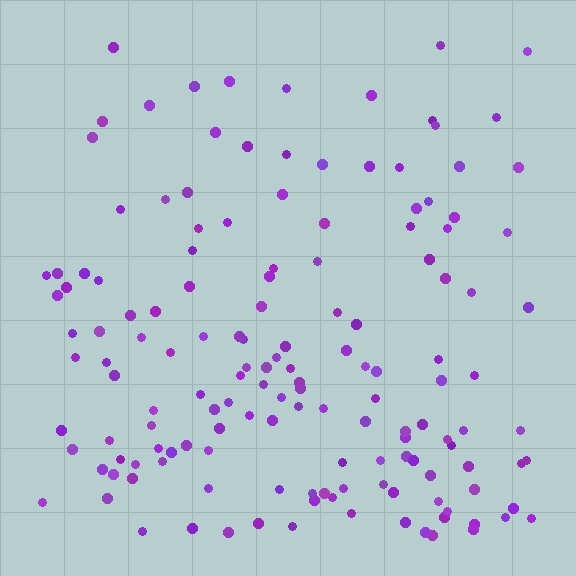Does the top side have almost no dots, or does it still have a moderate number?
Still a moderate number, just noticeably fewer than the bottom.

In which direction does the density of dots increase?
From top to bottom, with the bottom side densest.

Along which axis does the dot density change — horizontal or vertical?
Vertical.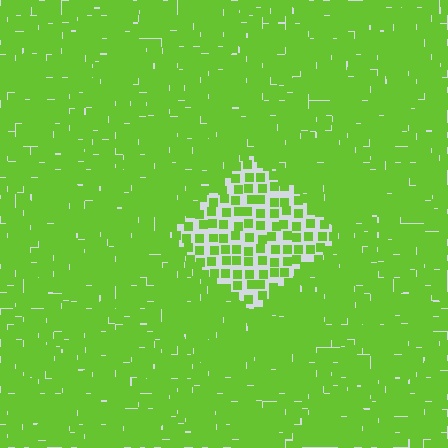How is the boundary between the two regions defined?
The boundary is defined by a change in element density (approximately 2.5x ratio). All elements are the same color, size, and shape.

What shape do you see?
I see a diamond.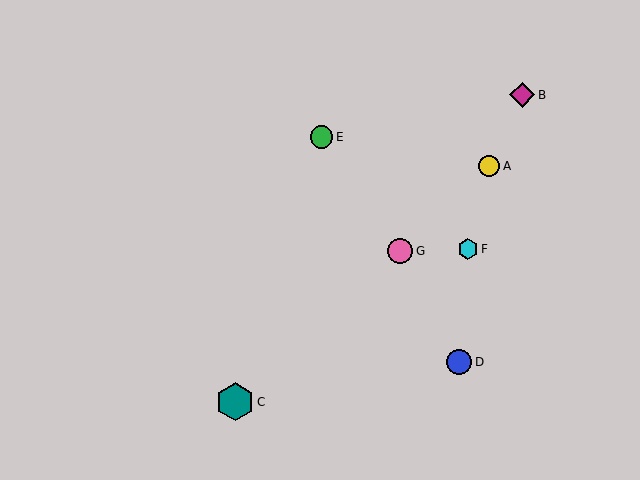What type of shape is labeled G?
Shape G is a pink circle.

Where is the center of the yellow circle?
The center of the yellow circle is at (489, 166).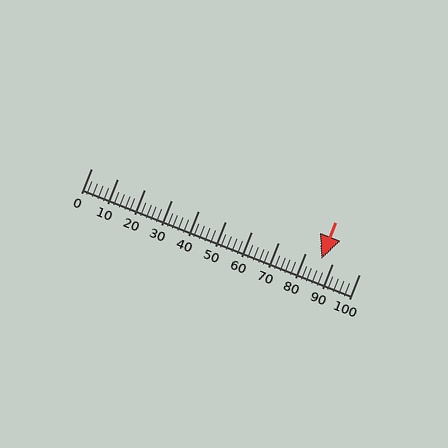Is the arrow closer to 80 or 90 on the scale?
The arrow is closer to 90.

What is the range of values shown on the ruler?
The ruler shows values from 0 to 100.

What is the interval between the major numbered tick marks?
The major tick marks are spaced 10 units apart.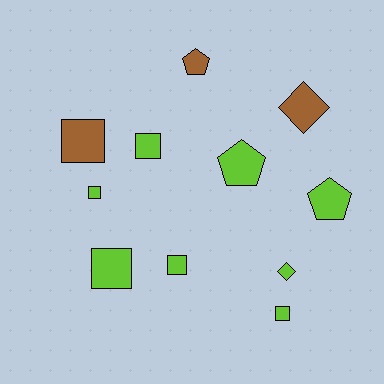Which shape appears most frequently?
Square, with 6 objects.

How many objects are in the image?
There are 11 objects.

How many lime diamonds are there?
There is 1 lime diamond.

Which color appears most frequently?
Lime, with 8 objects.